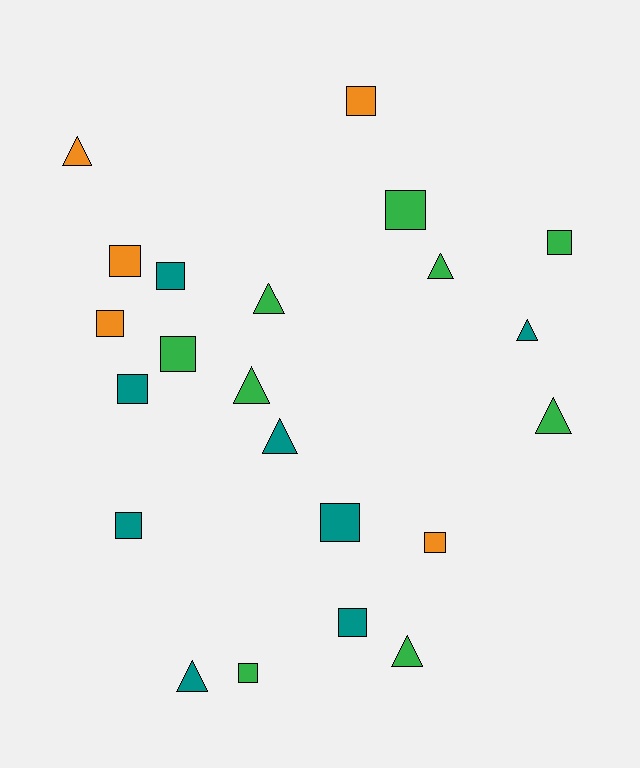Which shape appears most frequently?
Square, with 13 objects.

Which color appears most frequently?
Green, with 9 objects.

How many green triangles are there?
There are 5 green triangles.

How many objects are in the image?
There are 22 objects.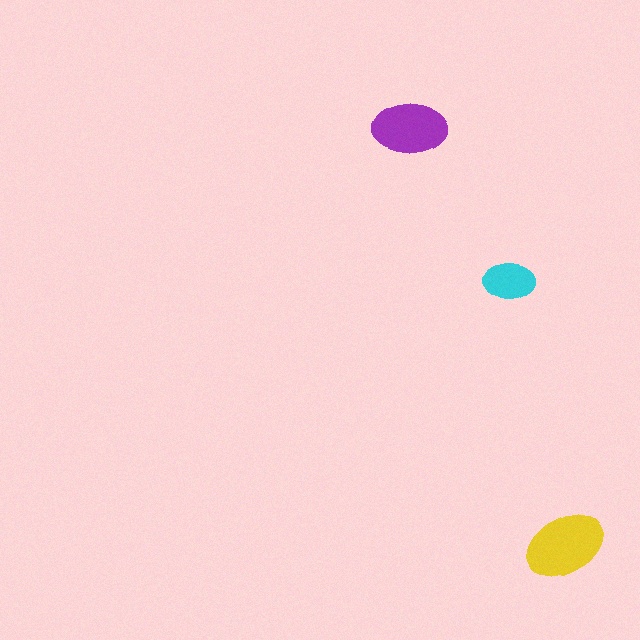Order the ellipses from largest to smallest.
the yellow one, the purple one, the cyan one.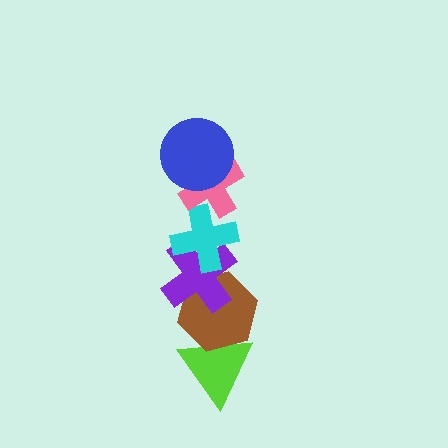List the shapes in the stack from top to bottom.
From top to bottom: the blue circle, the pink cross, the cyan cross, the purple cross, the brown hexagon, the lime triangle.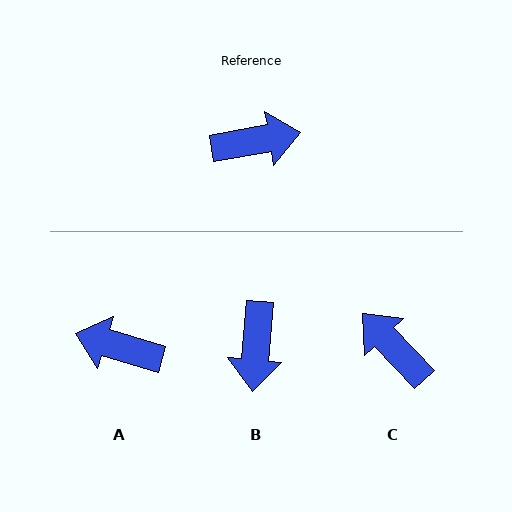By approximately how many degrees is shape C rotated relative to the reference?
Approximately 123 degrees counter-clockwise.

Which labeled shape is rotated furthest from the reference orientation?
A, about 154 degrees away.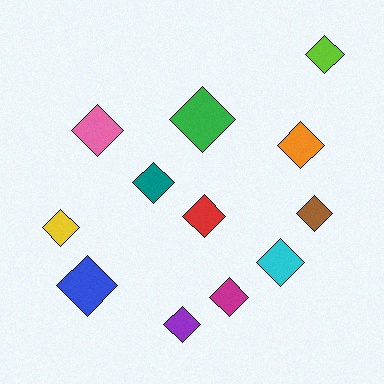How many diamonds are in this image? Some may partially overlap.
There are 12 diamonds.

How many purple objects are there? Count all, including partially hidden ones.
There is 1 purple object.